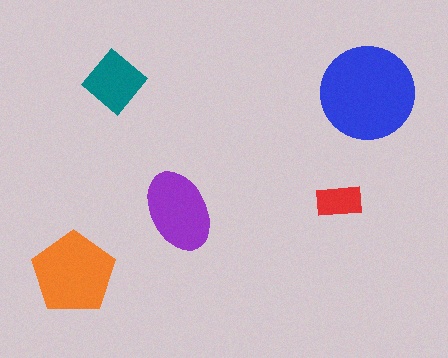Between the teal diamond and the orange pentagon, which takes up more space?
The orange pentagon.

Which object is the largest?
The blue circle.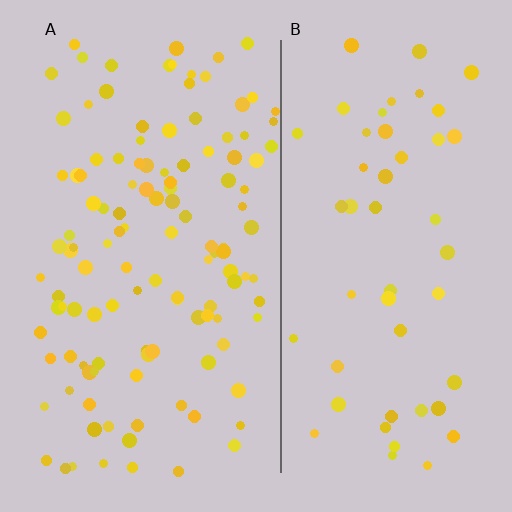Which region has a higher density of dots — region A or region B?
A (the left).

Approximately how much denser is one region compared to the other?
Approximately 2.4× — region A over region B.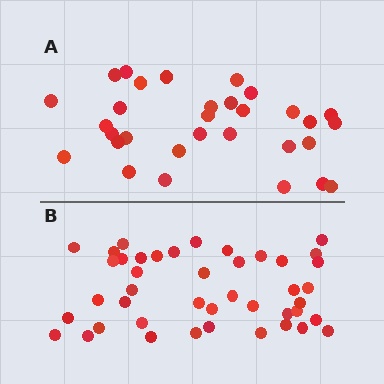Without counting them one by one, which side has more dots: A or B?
Region B (the bottom region) has more dots.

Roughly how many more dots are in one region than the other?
Region B has roughly 12 or so more dots than region A.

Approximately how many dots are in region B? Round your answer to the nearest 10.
About 40 dots. (The exact count is 43, which rounds to 40.)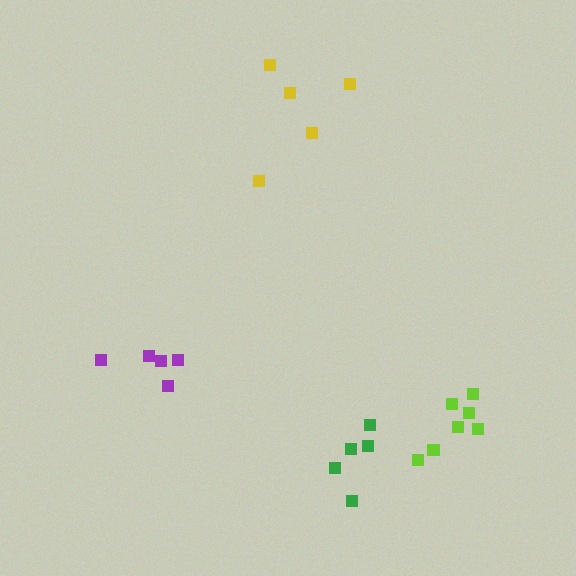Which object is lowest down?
The green cluster is bottommost.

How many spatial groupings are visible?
There are 4 spatial groupings.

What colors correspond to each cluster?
The clusters are colored: yellow, green, purple, lime.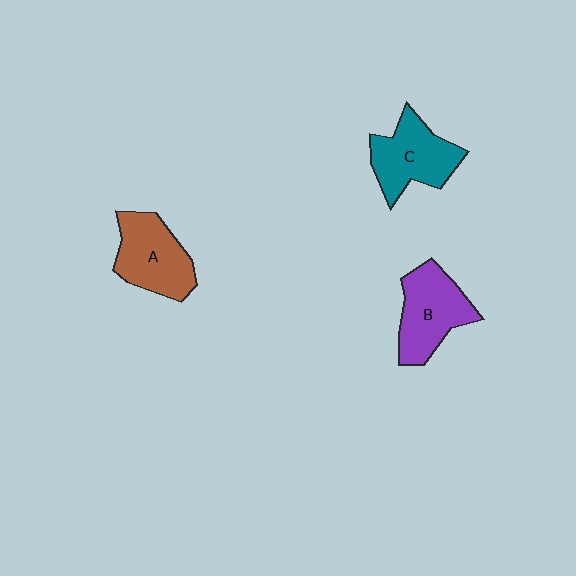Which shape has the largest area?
Shape B (purple).